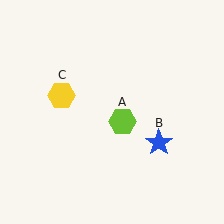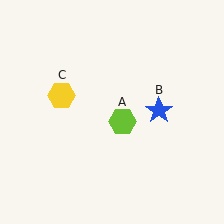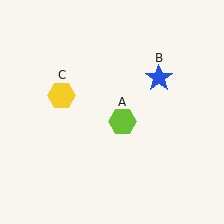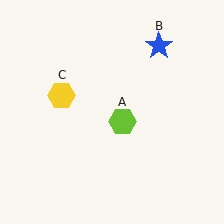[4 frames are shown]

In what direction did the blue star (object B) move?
The blue star (object B) moved up.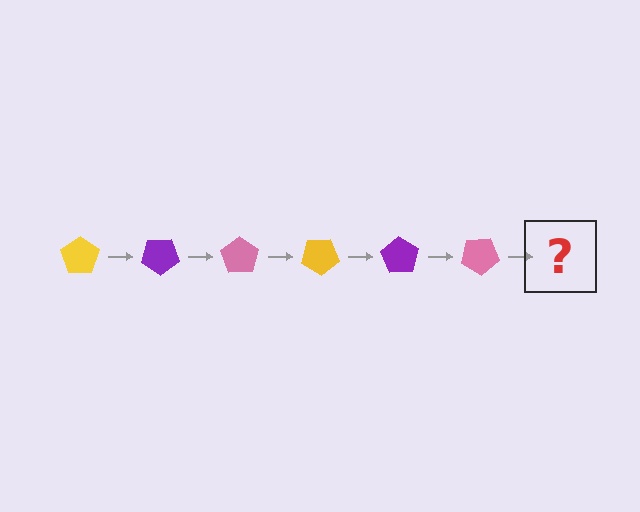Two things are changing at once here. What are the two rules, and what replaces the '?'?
The two rules are that it rotates 35 degrees each step and the color cycles through yellow, purple, and pink. The '?' should be a yellow pentagon, rotated 210 degrees from the start.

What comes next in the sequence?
The next element should be a yellow pentagon, rotated 210 degrees from the start.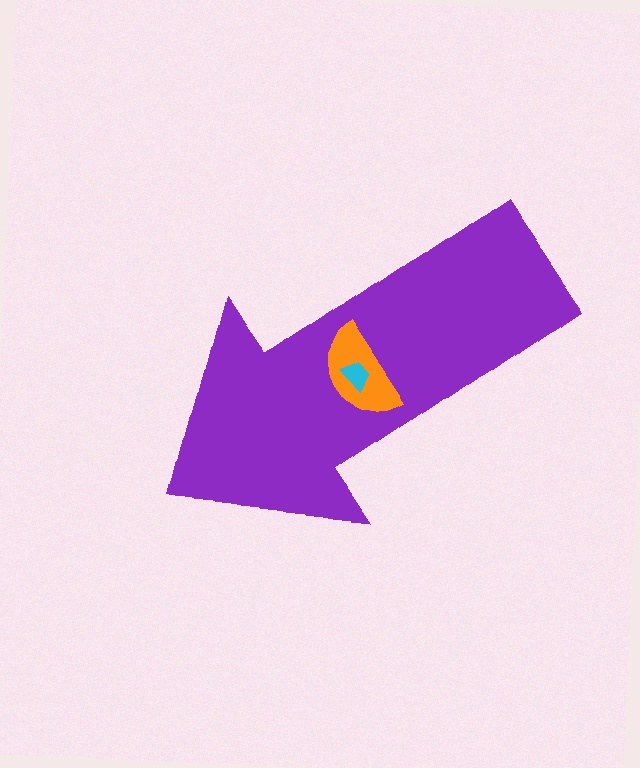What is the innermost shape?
The cyan trapezoid.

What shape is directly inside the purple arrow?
The orange semicircle.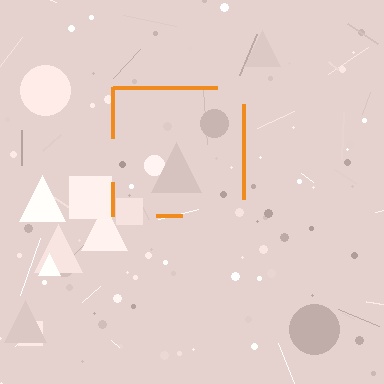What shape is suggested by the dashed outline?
The dashed outline suggests a square.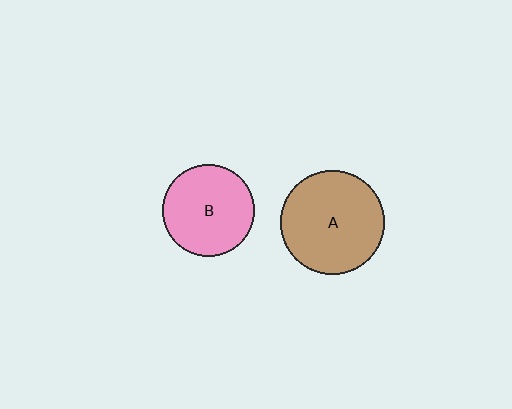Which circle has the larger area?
Circle A (brown).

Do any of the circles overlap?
No, none of the circles overlap.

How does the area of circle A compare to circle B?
Approximately 1.3 times.